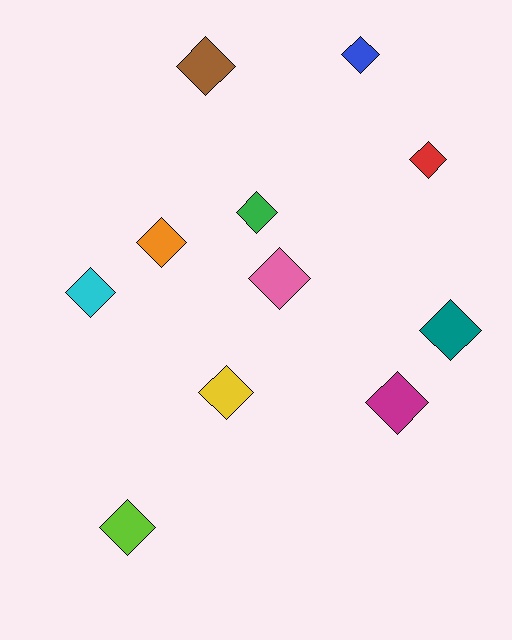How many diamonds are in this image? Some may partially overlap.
There are 11 diamonds.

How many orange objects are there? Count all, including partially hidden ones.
There is 1 orange object.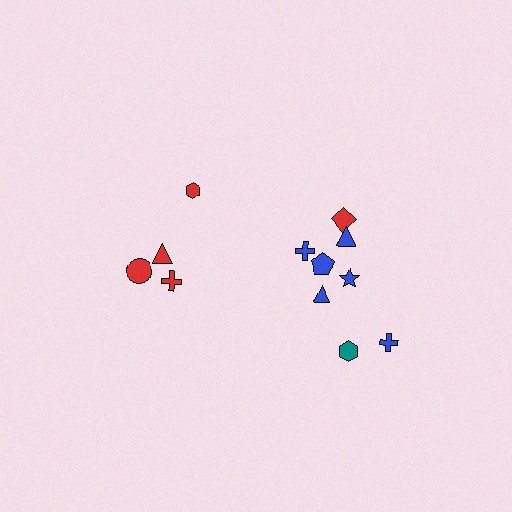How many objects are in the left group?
There are 4 objects.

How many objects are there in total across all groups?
There are 12 objects.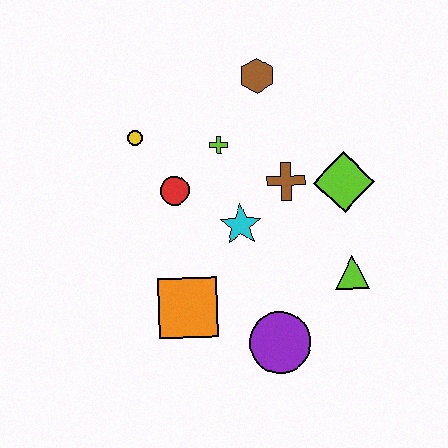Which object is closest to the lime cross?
The red circle is closest to the lime cross.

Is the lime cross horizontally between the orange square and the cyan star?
Yes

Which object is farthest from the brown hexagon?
The purple circle is farthest from the brown hexagon.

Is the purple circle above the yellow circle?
No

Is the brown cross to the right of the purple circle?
Yes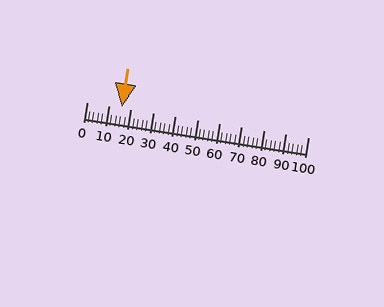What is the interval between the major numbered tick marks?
The major tick marks are spaced 10 units apart.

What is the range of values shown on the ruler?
The ruler shows values from 0 to 100.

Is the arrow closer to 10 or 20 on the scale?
The arrow is closer to 20.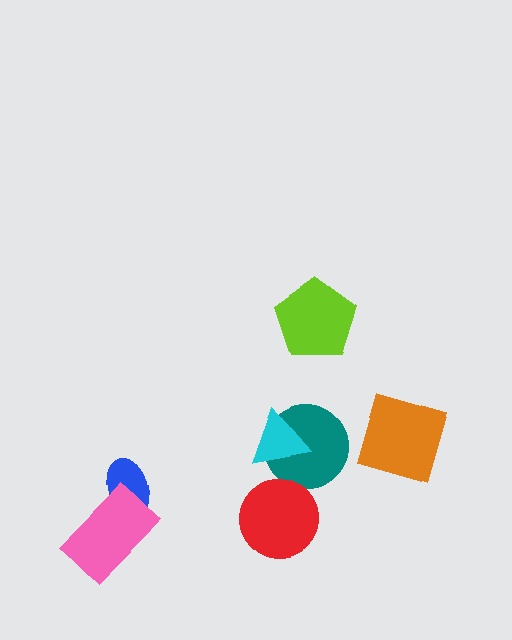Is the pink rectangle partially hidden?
No, no other shape covers it.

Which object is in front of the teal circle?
The cyan triangle is in front of the teal circle.